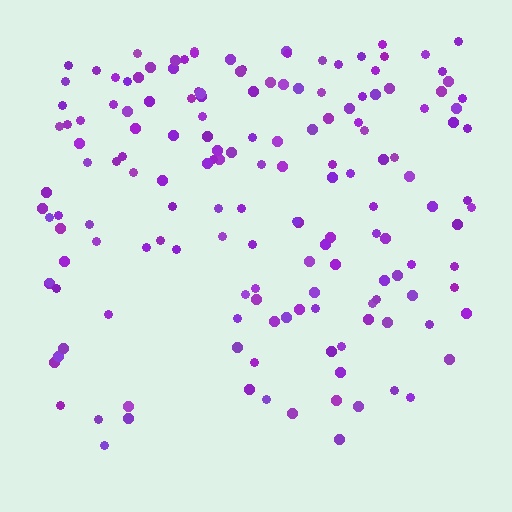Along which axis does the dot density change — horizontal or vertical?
Vertical.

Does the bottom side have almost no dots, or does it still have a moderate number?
Still a moderate number, just noticeably fewer than the top.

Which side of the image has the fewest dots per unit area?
The bottom.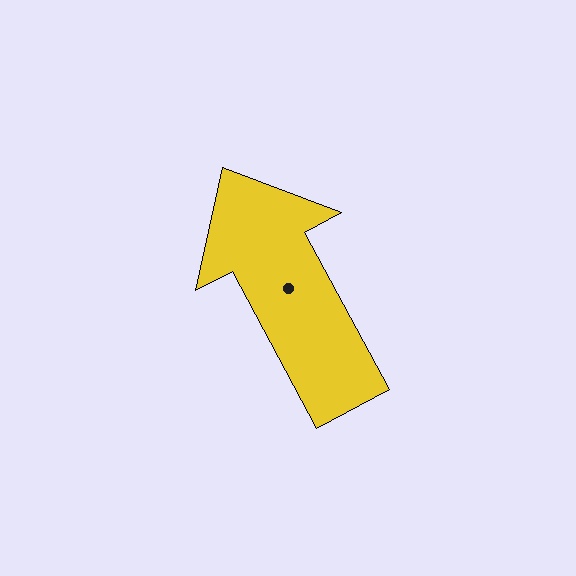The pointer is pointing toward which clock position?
Roughly 11 o'clock.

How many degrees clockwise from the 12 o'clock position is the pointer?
Approximately 332 degrees.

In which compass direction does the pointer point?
Northwest.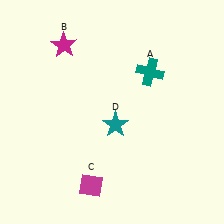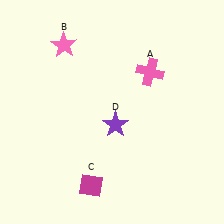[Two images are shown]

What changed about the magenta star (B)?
In Image 1, B is magenta. In Image 2, it changed to pink.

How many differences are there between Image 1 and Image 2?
There are 3 differences between the two images.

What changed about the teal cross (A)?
In Image 1, A is teal. In Image 2, it changed to pink.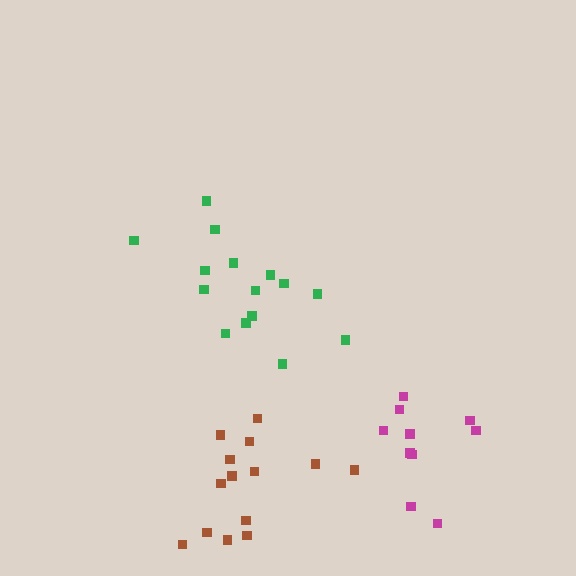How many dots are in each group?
Group 1: 14 dots, Group 2: 10 dots, Group 3: 15 dots (39 total).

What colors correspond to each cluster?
The clusters are colored: brown, magenta, green.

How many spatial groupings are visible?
There are 3 spatial groupings.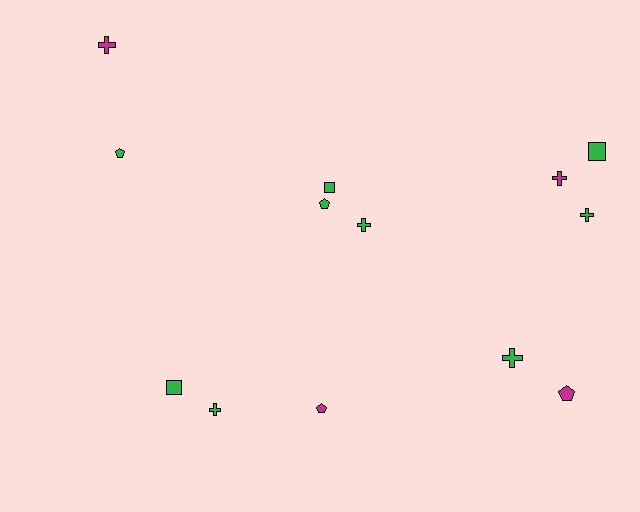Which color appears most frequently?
Green, with 9 objects.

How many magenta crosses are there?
There are 2 magenta crosses.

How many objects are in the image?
There are 13 objects.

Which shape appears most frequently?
Cross, with 6 objects.